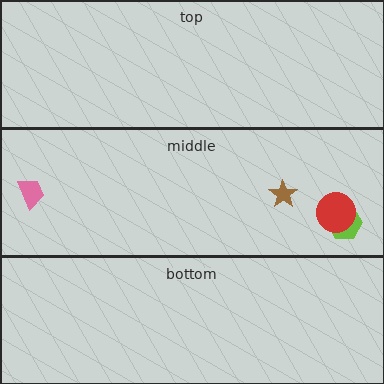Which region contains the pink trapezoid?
The middle region.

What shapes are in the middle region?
The pink trapezoid, the lime hexagon, the red circle, the brown star.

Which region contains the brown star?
The middle region.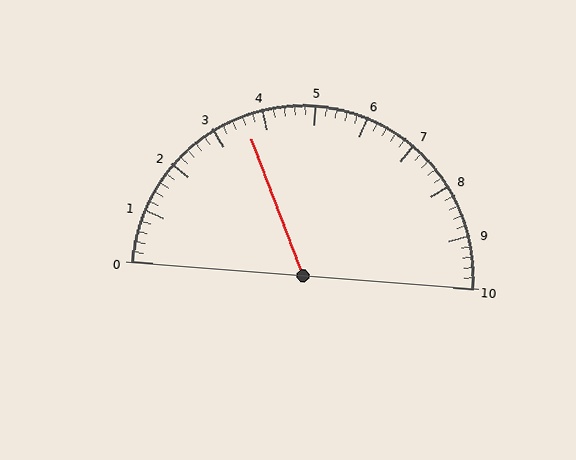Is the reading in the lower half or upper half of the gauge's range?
The reading is in the lower half of the range (0 to 10).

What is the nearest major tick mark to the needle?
The nearest major tick mark is 4.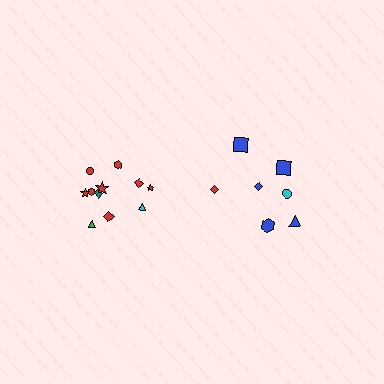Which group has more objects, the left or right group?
The left group.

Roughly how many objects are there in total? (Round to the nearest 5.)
Roughly 20 objects in total.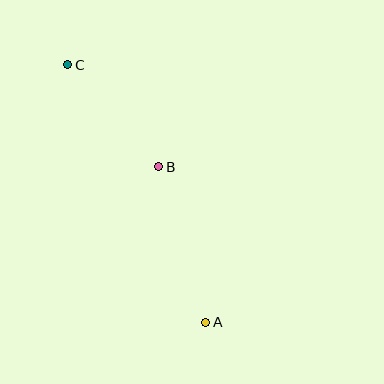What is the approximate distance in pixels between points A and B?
The distance between A and B is approximately 162 pixels.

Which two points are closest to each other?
Points B and C are closest to each other.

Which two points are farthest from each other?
Points A and C are farthest from each other.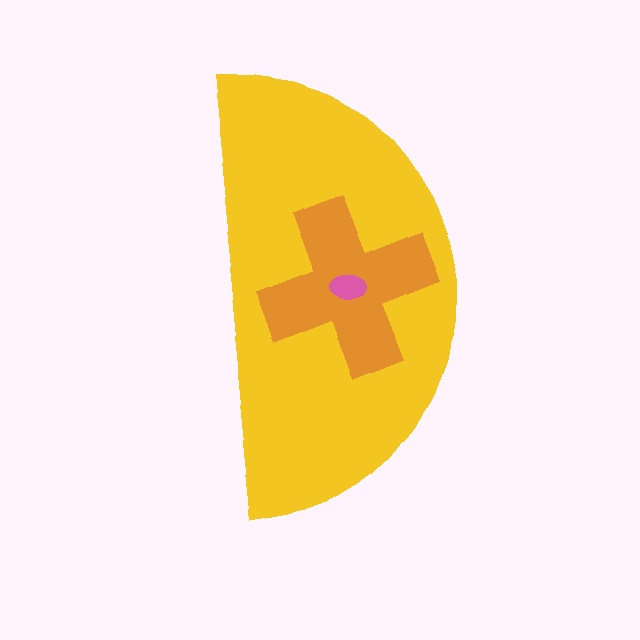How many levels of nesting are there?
3.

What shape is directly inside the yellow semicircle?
The orange cross.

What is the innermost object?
The pink ellipse.